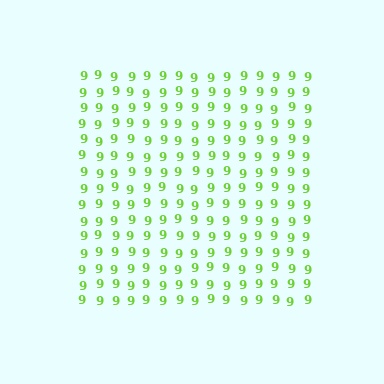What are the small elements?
The small elements are digit 9's.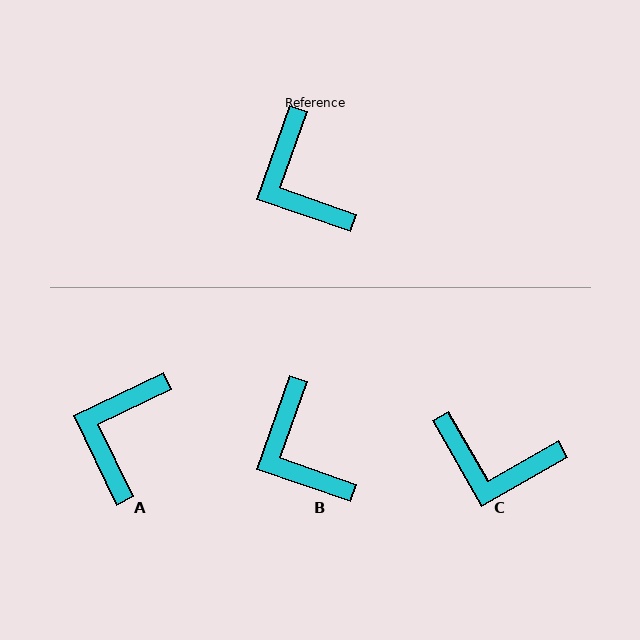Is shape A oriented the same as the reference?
No, it is off by about 45 degrees.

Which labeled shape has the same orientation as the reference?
B.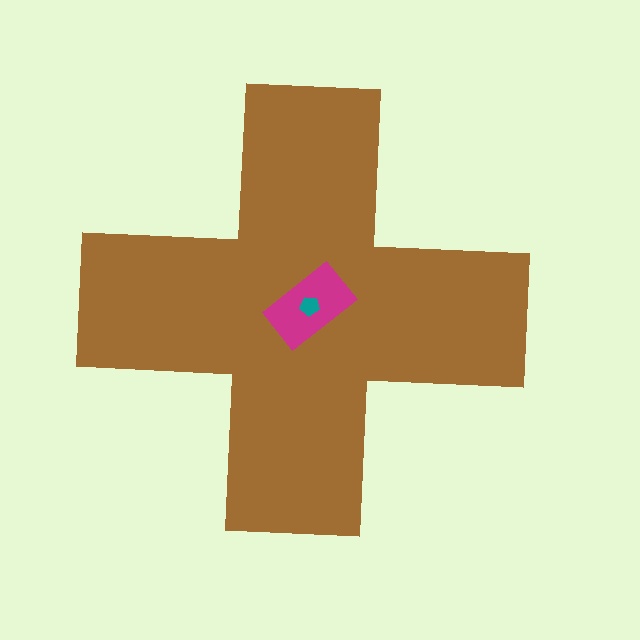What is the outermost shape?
The brown cross.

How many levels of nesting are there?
3.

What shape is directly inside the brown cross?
The magenta rectangle.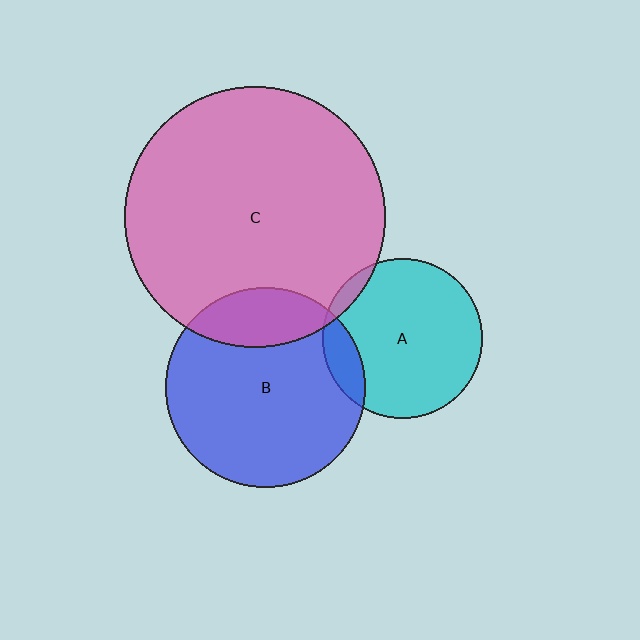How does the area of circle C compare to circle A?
Approximately 2.7 times.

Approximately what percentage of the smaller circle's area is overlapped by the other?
Approximately 5%.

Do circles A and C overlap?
Yes.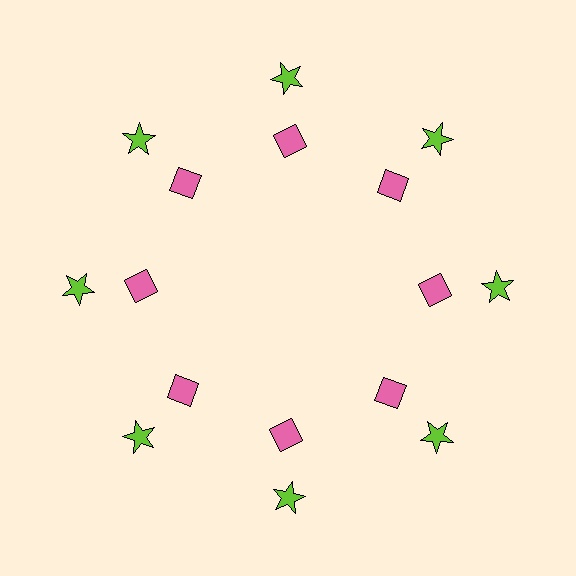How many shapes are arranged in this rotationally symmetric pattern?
There are 16 shapes, arranged in 8 groups of 2.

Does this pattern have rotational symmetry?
Yes, this pattern has 8-fold rotational symmetry. It looks the same after rotating 45 degrees around the center.